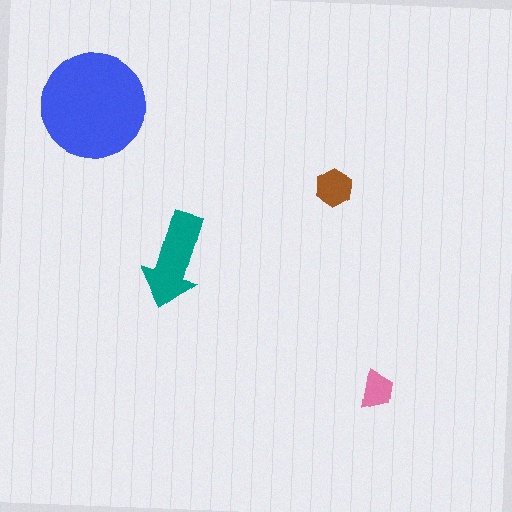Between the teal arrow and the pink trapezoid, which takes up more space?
The teal arrow.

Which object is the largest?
The blue circle.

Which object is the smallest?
The pink trapezoid.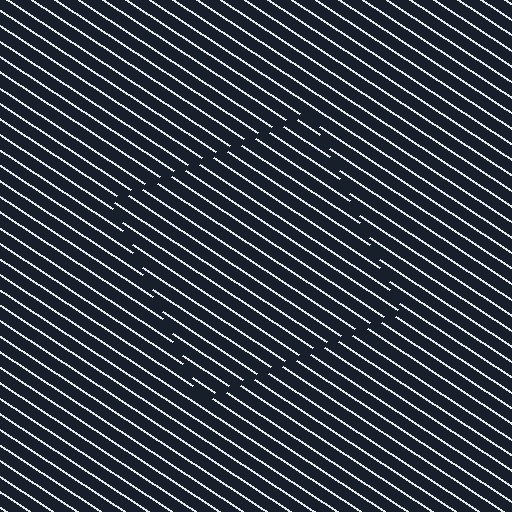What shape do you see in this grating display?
An illusory square. The interior of the shape contains the same grating, shifted by half a period — the contour is defined by the phase discontinuity where line-ends from the inner and outer gratings abut.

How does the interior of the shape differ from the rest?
The interior of the shape contains the same grating, shifted by half a period — the contour is defined by the phase discontinuity where line-ends from the inner and outer gratings abut.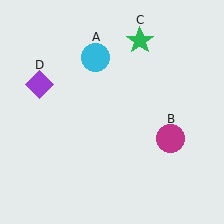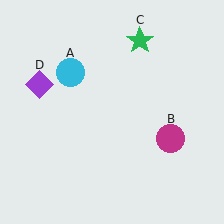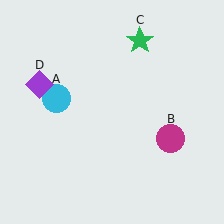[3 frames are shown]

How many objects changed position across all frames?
1 object changed position: cyan circle (object A).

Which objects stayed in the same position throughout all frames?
Magenta circle (object B) and green star (object C) and purple diamond (object D) remained stationary.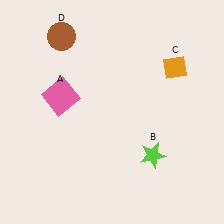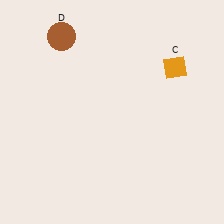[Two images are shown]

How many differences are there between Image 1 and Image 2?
There are 2 differences between the two images.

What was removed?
The lime star (B), the pink square (A) were removed in Image 2.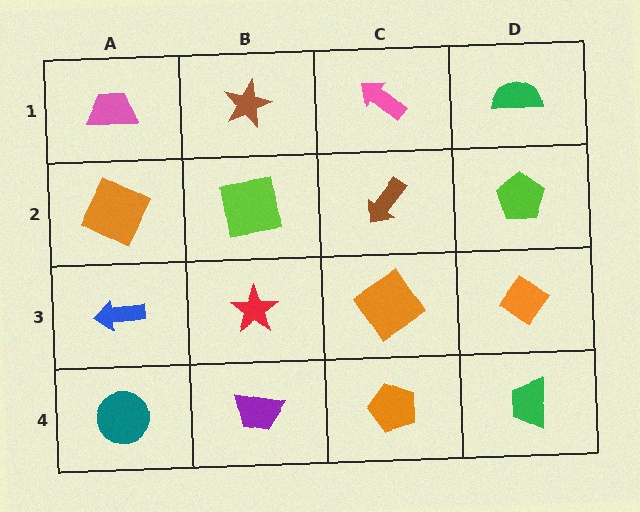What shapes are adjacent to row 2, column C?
A pink arrow (row 1, column C), an orange diamond (row 3, column C), a lime square (row 2, column B), a lime pentagon (row 2, column D).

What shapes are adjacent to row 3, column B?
A lime square (row 2, column B), a purple trapezoid (row 4, column B), a blue arrow (row 3, column A), an orange diamond (row 3, column C).